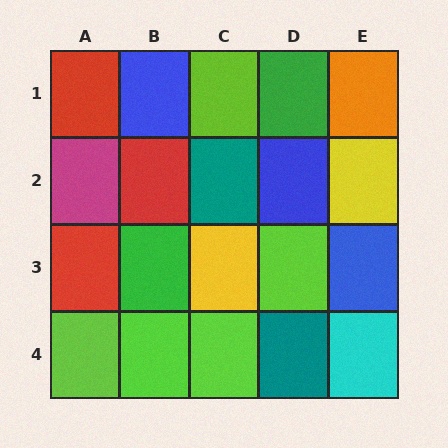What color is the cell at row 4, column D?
Teal.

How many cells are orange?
1 cell is orange.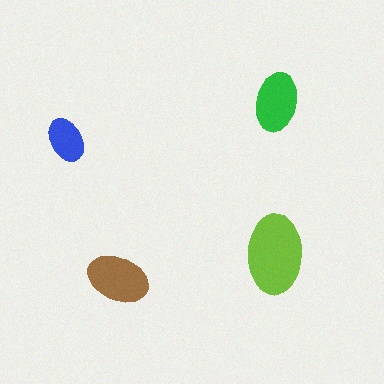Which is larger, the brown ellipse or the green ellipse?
The brown one.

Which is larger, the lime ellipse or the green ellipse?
The lime one.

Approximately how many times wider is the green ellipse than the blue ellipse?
About 1.5 times wider.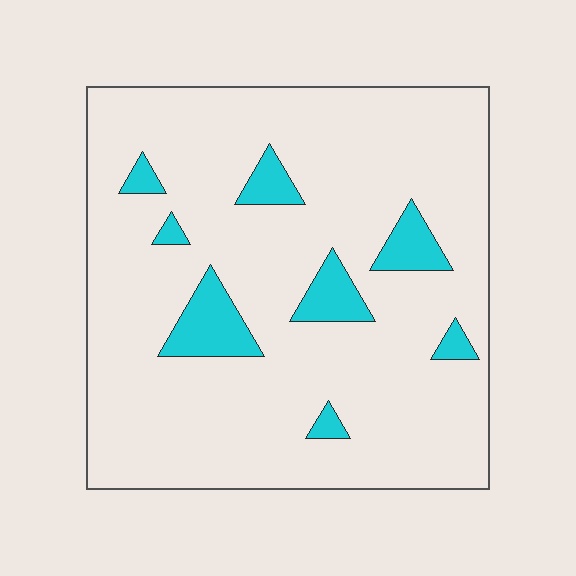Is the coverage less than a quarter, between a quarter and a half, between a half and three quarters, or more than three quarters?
Less than a quarter.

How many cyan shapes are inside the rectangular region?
8.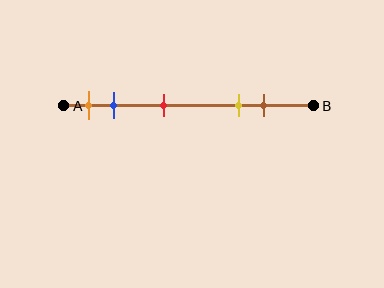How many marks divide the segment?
There are 5 marks dividing the segment.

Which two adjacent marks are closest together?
The orange and blue marks are the closest adjacent pair.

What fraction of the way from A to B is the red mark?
The red mark is approximately 40% (0.4) of the way from A to B.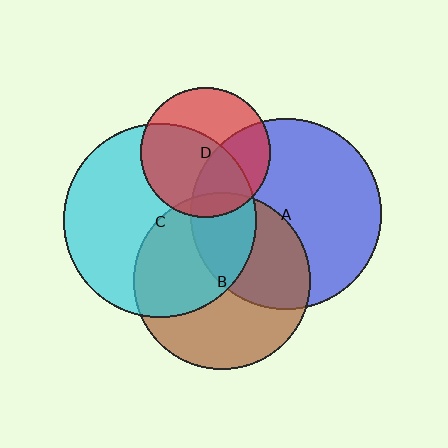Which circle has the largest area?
Circle C (cyan).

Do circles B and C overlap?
Yes.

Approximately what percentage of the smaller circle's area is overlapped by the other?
Approximately 45%.